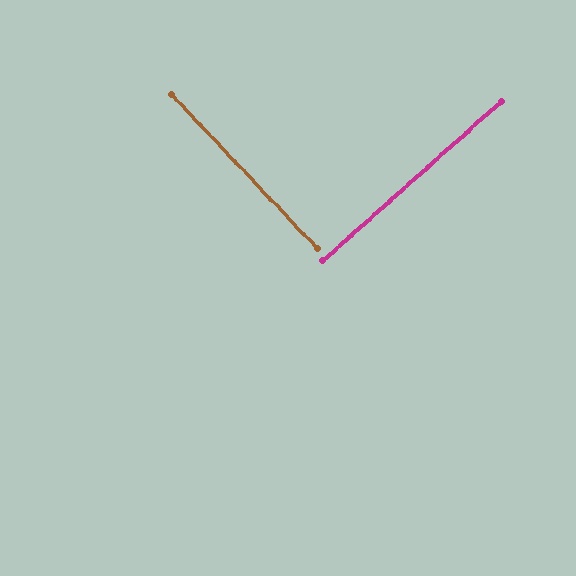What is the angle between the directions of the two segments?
Approximately 88 degrees.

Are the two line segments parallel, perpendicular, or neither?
Perpendicular — they meet at approximately 88°.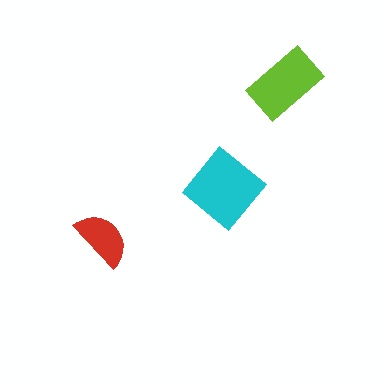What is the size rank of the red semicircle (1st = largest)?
3rd.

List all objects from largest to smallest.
The cyan diamond, the lime rectangle, the red semicircle.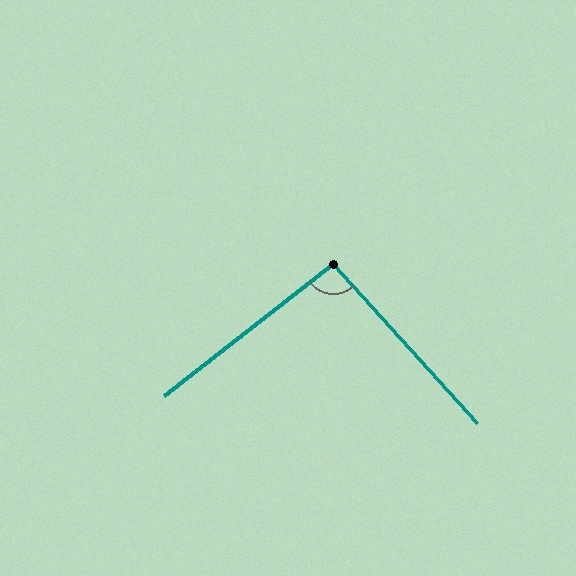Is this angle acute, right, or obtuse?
It is approximately a right angle.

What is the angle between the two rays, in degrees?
Approximately 94 degrees.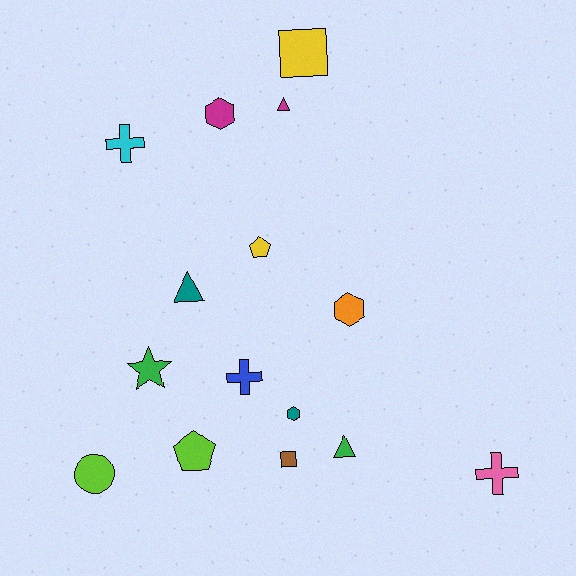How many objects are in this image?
There are 15 objects.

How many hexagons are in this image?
There are 3 hexagons.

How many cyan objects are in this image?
There is 1 cyan object.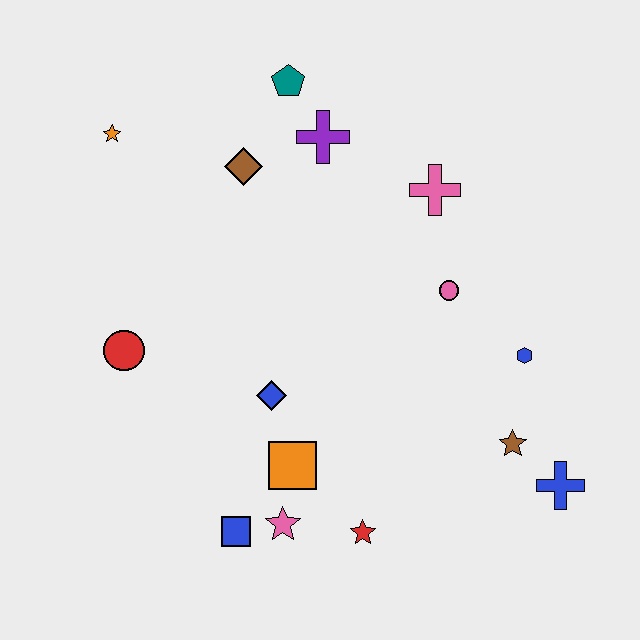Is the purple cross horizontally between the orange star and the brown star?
Yes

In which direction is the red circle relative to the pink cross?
The red circle is to the left of the pink cross.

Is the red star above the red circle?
No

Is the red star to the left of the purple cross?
No